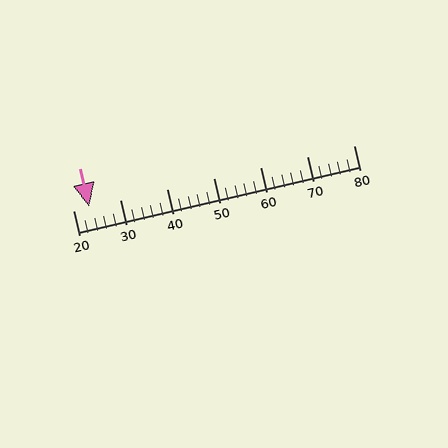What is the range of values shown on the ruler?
The ruler shows values from 20 to 80.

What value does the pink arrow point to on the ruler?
The pink arrow points to approximately 24.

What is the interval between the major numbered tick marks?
The major tick marks are spaced 10 units apart.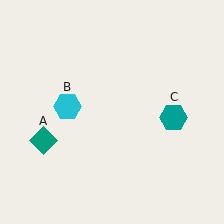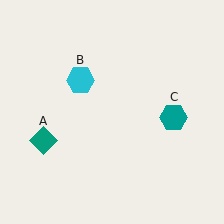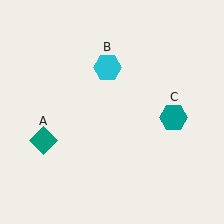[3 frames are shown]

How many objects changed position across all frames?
1 object changed position: cyan hexagon (object B).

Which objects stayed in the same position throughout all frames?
Teal diamond (object A) and teal hexagon (object C) remained stationary.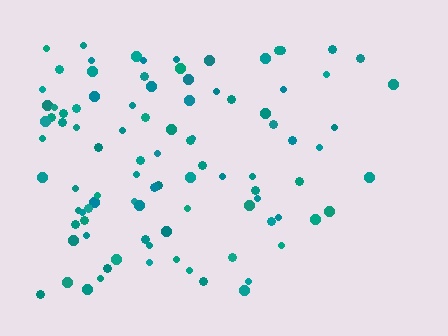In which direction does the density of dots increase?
From right to left, with the left side densest.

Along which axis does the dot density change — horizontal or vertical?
Horizontal.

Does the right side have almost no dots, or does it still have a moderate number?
Still a moderate number, just noticeably fewer than the left.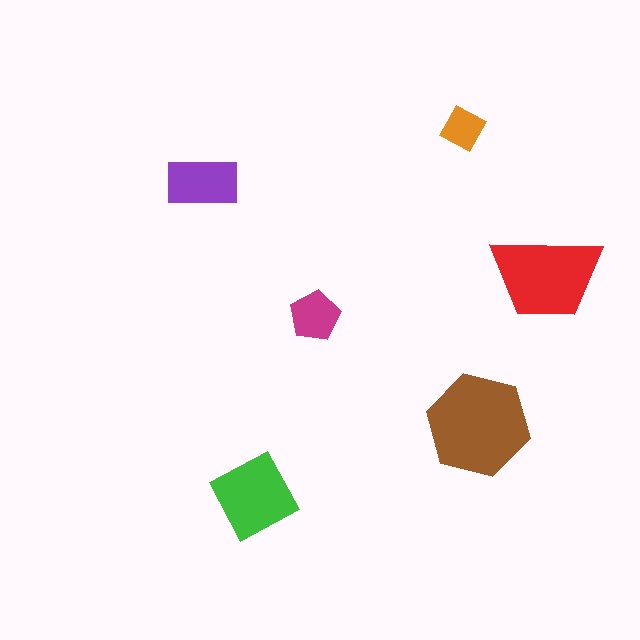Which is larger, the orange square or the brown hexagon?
The brown hexagon.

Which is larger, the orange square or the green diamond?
The green diamond.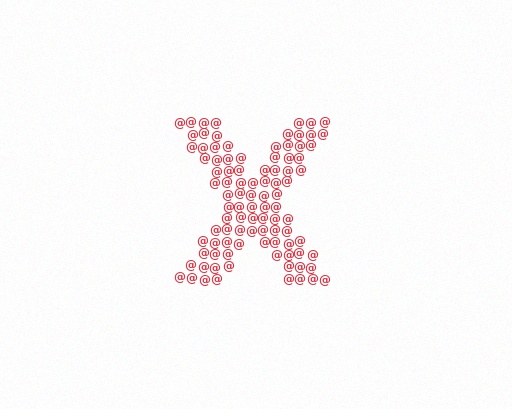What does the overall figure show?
The overall figure shows the letter X.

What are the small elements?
The small elements are at signs.